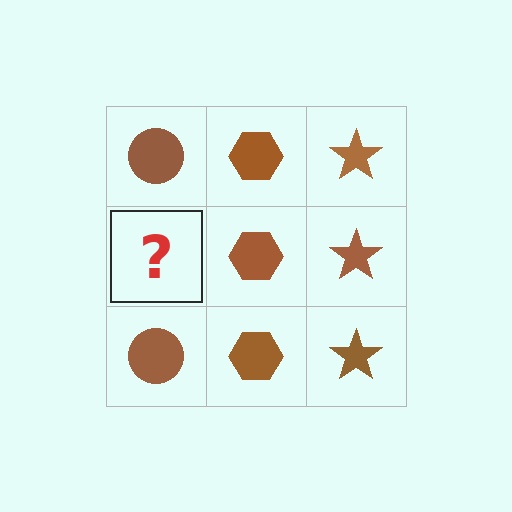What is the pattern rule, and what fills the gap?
The rule is that each column has a consistent shape. The gap should be filled with a brown circle.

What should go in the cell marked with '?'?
The missing cell should contain a brown circle.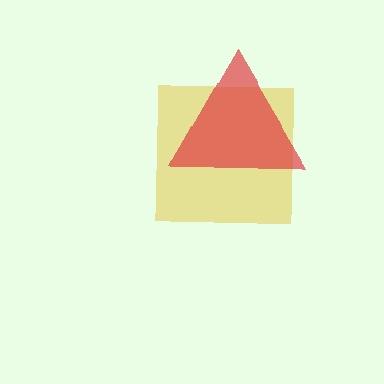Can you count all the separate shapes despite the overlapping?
Yes, there are 2 separate shapes.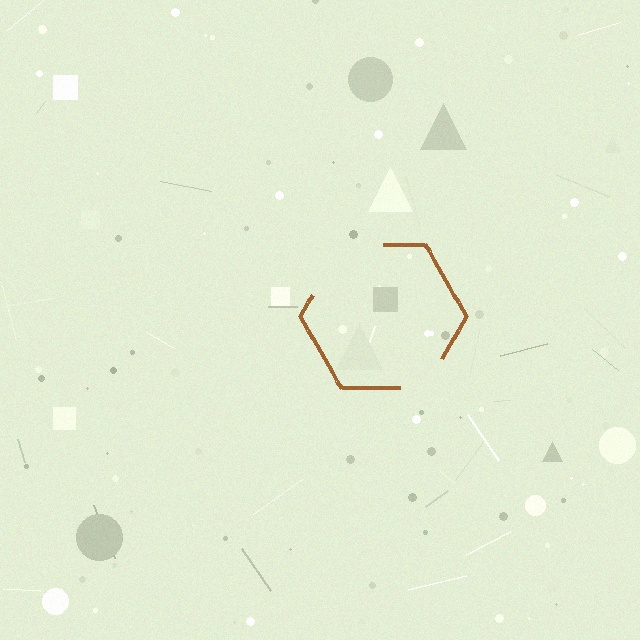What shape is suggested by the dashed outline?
The dashed outline suggests a hexagon.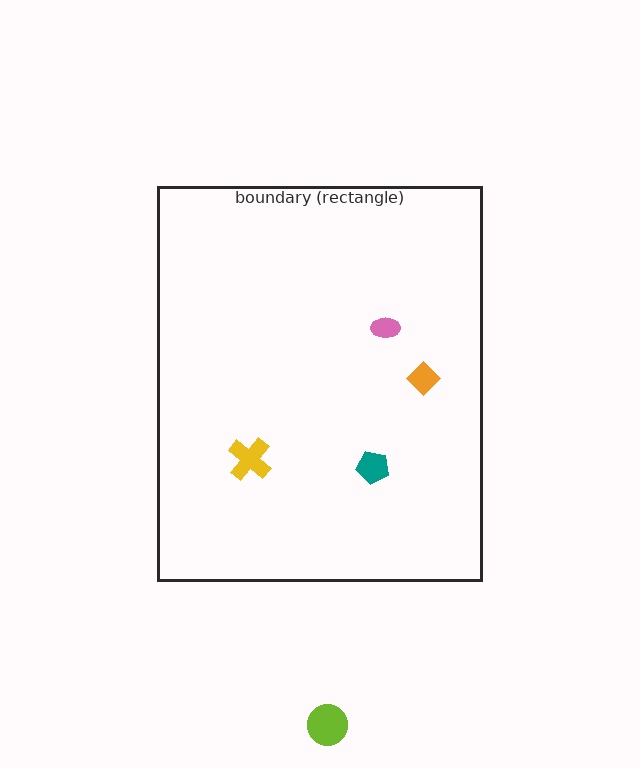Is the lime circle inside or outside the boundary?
Outside.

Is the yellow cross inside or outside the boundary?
Inside.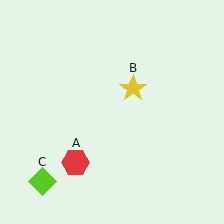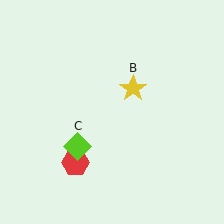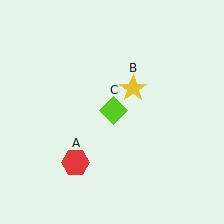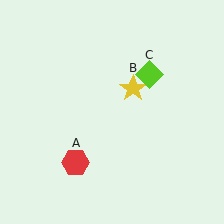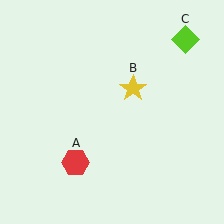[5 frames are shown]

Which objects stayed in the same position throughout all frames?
Red hexagon (object A) and yellow star (object B) remained stationary.